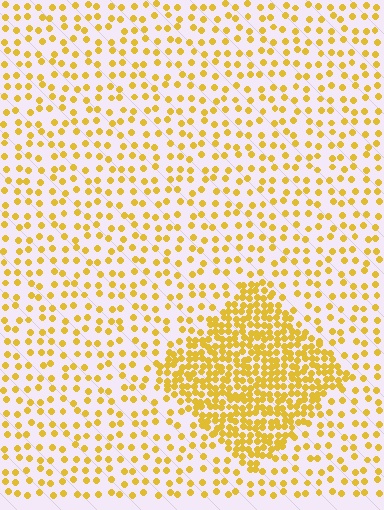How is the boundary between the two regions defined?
The boundary is defined by a change in element density (approximately 2.9x ratio). All elements are the same color, size, and shape.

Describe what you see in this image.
The image contains small yellow elements arranged at two different densities. A diamond-shaped region is visible where the elements are more densely packed than the surrounding area.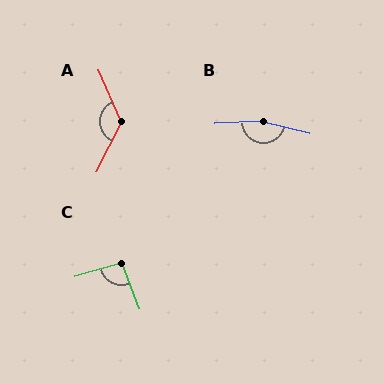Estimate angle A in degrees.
Approximately 129 degrees.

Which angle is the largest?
B, at approximately 163 degrees.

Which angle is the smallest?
C, at approximately 94 degrees.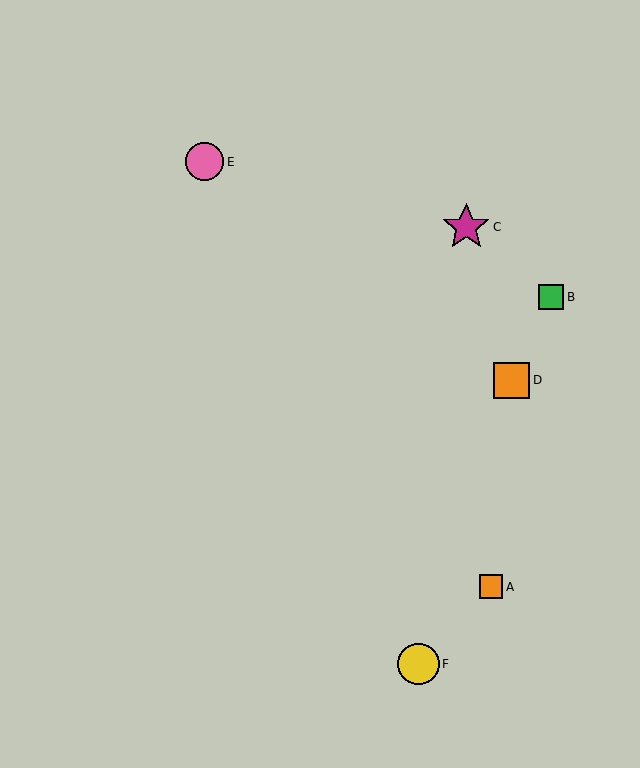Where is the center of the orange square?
The center of the orange square is at (491, 587).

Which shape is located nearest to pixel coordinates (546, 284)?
The green square (labeled B) at (551, 297) is nearest to that location.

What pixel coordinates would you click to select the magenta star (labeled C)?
Click at (466, 227) to select the magenta star C.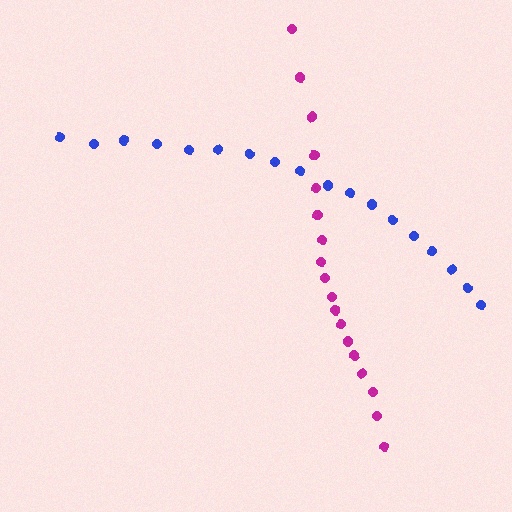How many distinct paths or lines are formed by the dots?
There are 2 distinct paths.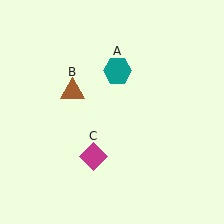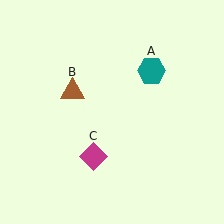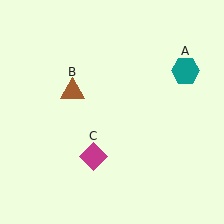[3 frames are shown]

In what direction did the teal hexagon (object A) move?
The teal hexagon (object A) moved right.